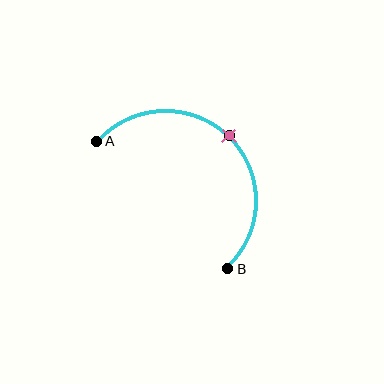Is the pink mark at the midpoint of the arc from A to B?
Yes. The pink mark lies on the arc at equal arc-length from both A and B — it is the arc midpoint.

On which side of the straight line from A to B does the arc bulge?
The arc bulges above and to the right of the straight line connecting A and B.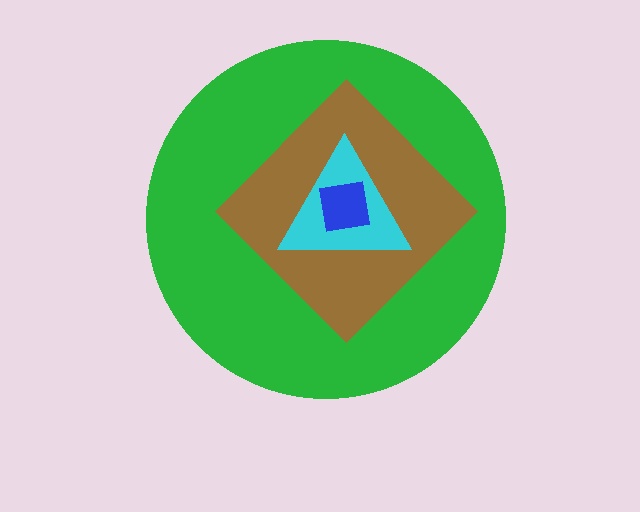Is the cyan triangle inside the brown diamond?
Yes.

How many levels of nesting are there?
4.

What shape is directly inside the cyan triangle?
The blue square.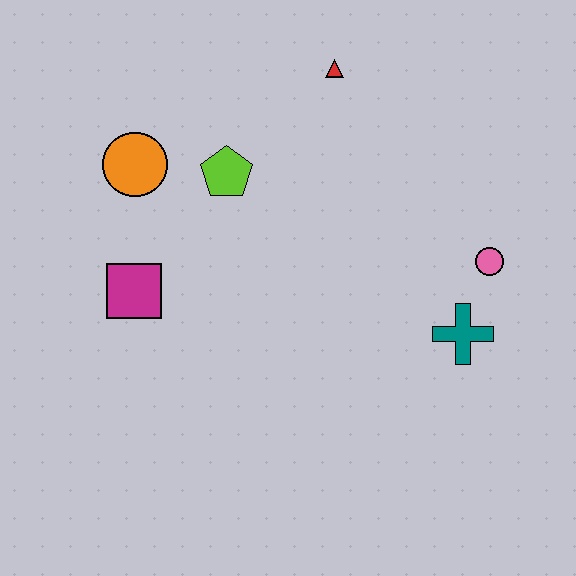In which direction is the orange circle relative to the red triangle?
The orange circle is to the left of the red triangle.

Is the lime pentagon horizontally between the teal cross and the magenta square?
Yes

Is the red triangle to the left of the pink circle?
Yes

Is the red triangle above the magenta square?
Yes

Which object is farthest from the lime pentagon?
The teal cross is farthest from the lime pentagon.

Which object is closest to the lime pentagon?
The orange circle is closest to the lime pentagon.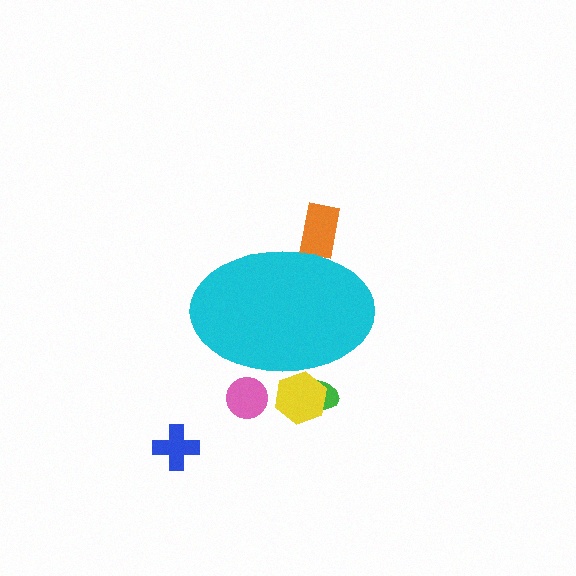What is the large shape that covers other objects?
A cyan ellipse.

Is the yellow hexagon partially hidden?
Yes, the yellow hexagon is partially hidden behind the cyan ellipse.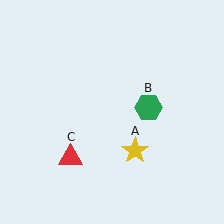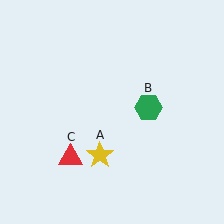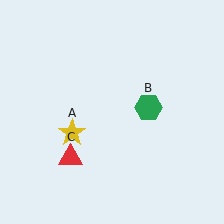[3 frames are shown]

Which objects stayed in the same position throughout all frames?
Green hexagon (object B) and red triangle (object C) remained stationary.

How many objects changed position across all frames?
1 object changed position: yellow star (object A).